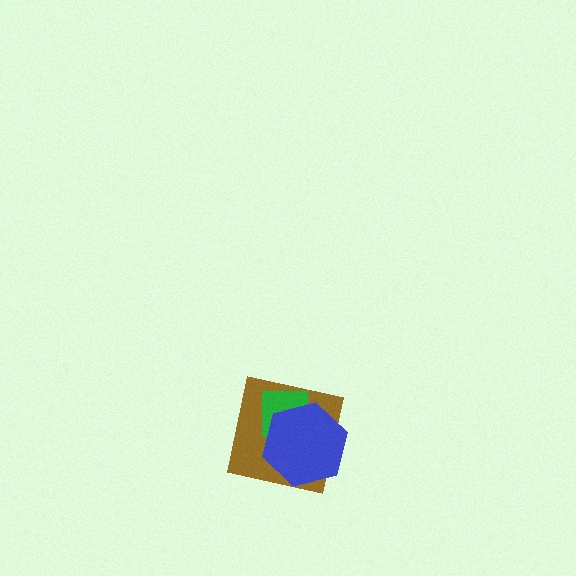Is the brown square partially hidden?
Yes, it is partially covered by another shape.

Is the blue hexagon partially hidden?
No, no other shape covers it.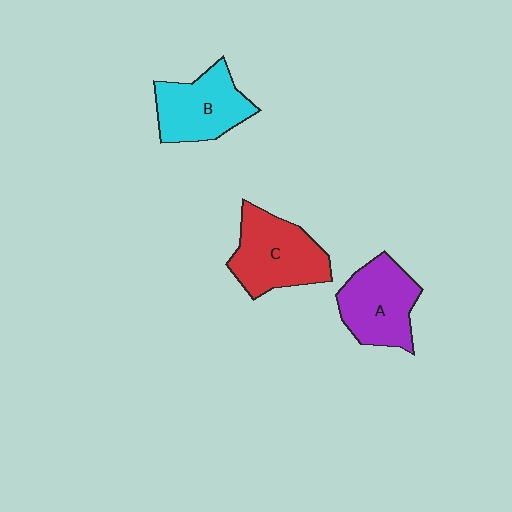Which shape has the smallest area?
Shape B (cyan).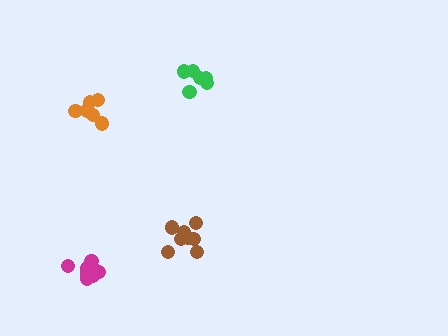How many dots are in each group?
Group 1: 6 dots, Group 2: 6 dots, Group 3: 9 dots, Group 4: 9 dots (30 total).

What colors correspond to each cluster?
The clusters are colored: green, orange, magenta, brown.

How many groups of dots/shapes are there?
There are 4 groups.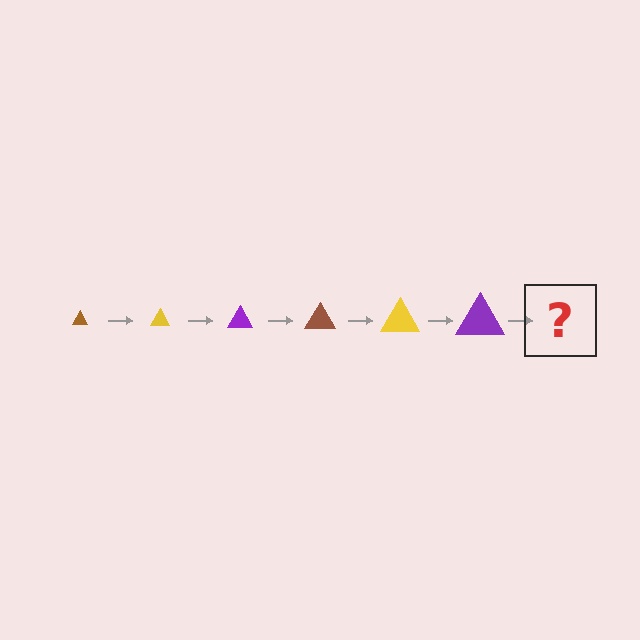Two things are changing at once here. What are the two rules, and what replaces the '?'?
The two rules are that the triangle grows larger each step and the color cycles through brown, yellow, and purple. The '?' should be a brown triangle, larger than the previous one.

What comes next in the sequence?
The next element should be a brown triangle, larger than the previous one.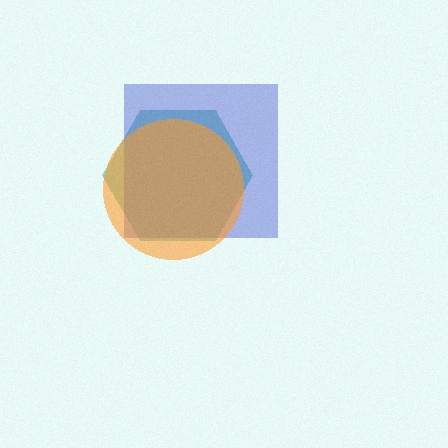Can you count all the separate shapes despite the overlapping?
Yes, there are 3 separate shapes.